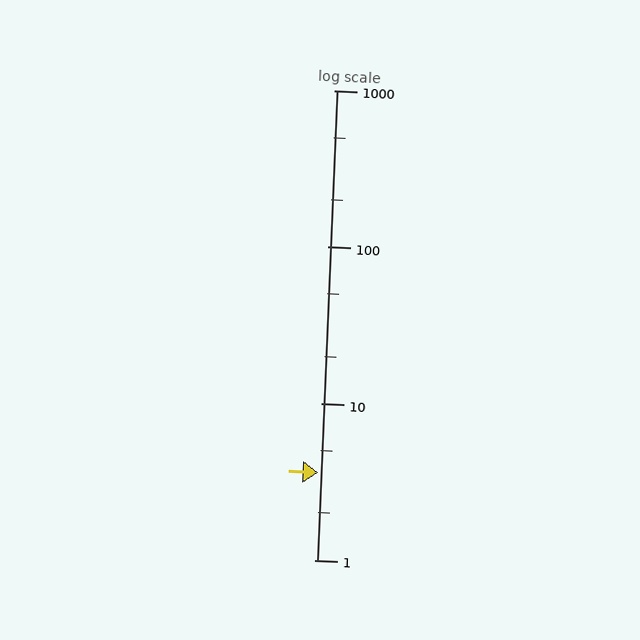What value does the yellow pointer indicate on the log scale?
The pointer indicates approximately 3.6.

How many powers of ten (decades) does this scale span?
The scale spans 3 decades, from 1 to 1000.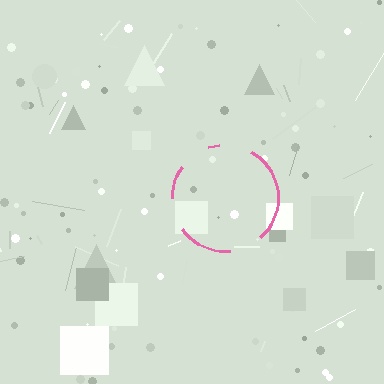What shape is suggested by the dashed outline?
The dashed outline suggests a circle.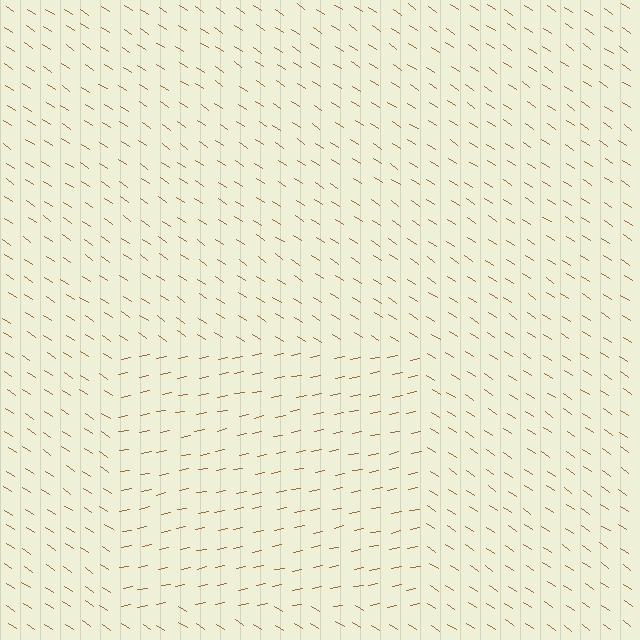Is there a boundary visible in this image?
Yes, there is a texture boundary formed by a change in line orientation.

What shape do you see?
I see a rectangle.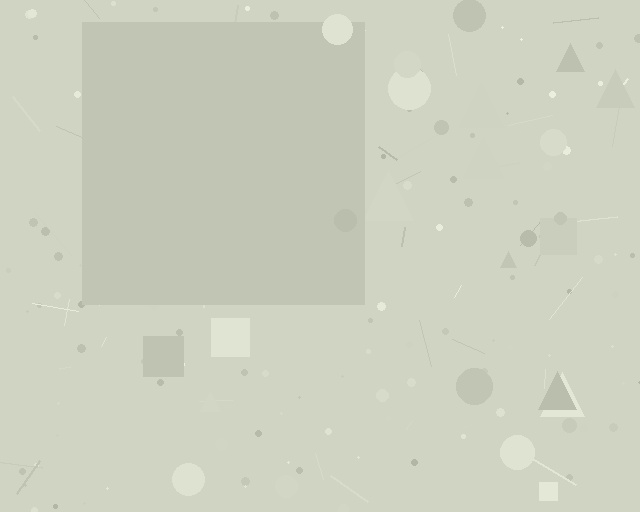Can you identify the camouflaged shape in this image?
The camouflaged shape is a square.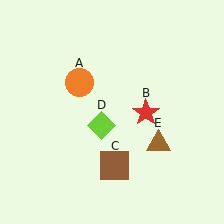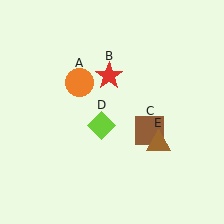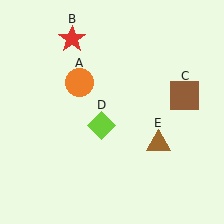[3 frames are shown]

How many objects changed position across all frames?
2 objects changed position: red star (object B), brown square (object C).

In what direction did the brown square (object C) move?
The brown square (object C) moved up and to the right.